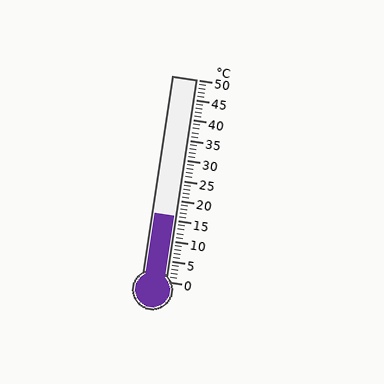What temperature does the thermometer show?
The thermometer shows approximately 16°C.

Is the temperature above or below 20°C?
The temperature is below 20°C.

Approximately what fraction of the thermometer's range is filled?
The thermometer is filled to approximately 30% of its range.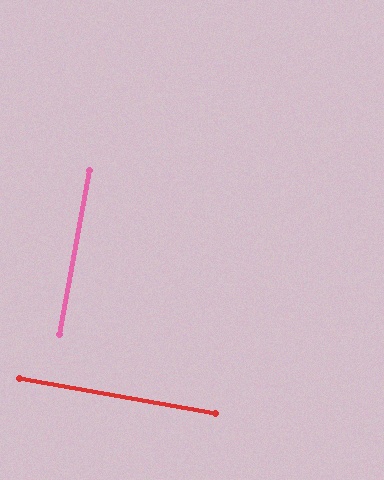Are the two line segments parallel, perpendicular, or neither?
Perpendicular — they meet at approximately 90°.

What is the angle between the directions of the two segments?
Approximately 90 degrees.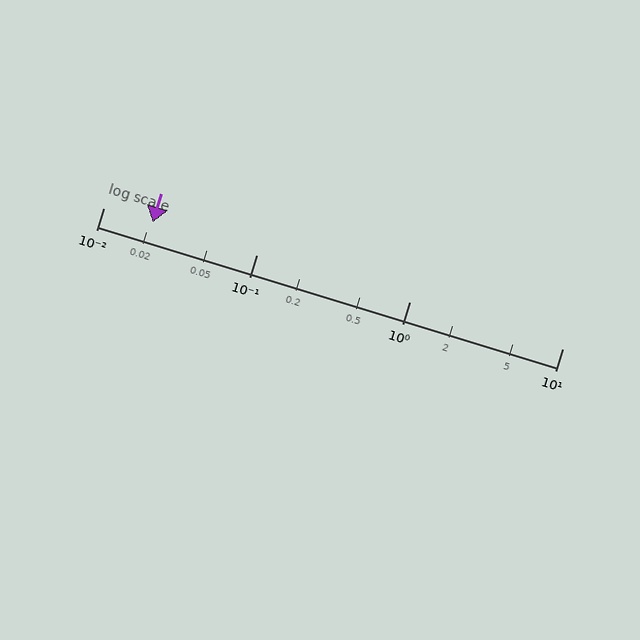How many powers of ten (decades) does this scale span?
The scale spans 3 decades, from 0.01 to 10.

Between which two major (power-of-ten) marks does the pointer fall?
The pointer is between 0.01 and 0.1.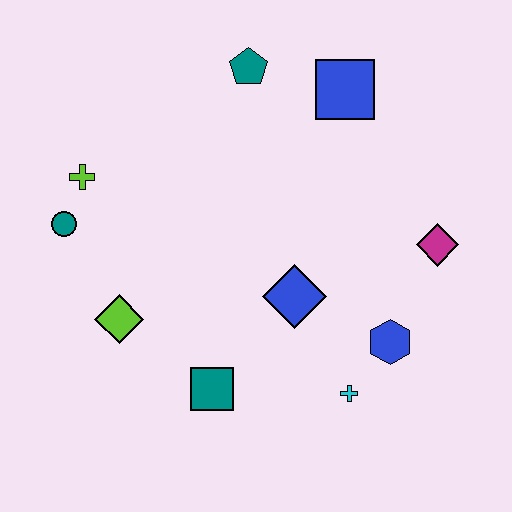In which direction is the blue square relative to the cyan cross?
The blue square is above the cyan cross.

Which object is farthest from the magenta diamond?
The teal circle is farthest from the magenta diamond.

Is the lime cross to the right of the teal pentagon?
No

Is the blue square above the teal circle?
Yes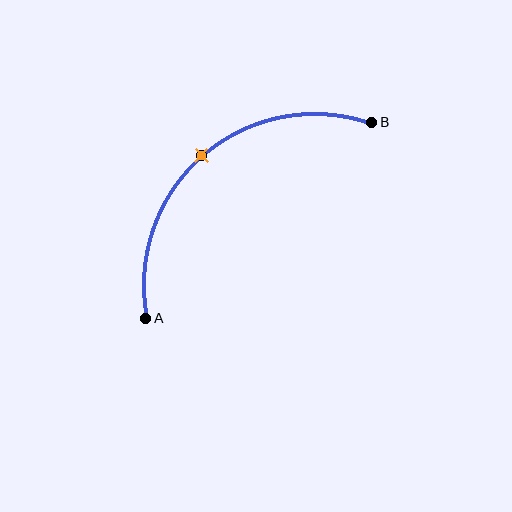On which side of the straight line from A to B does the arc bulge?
The arc bulges above and to the left of the straight line connecting A and B.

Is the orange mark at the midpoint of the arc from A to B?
Yes. The orange mark lies on the arc at equal arc-length from both A and B — it is the arc midpoint.